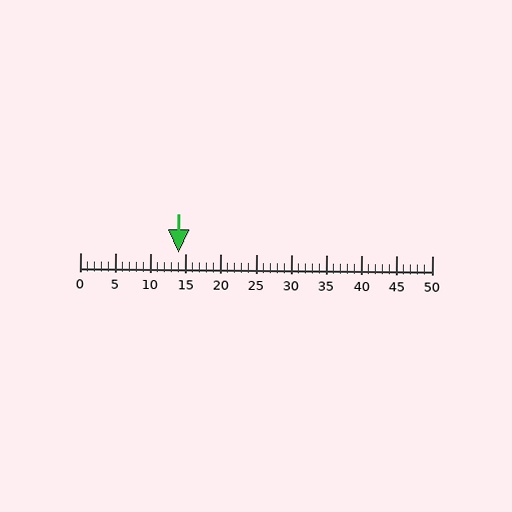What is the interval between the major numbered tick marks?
The major tick marks are spaced 5 units apart.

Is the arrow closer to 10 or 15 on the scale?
The arrow is closer to 15.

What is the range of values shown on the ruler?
The ruler shows values from 0 to 50.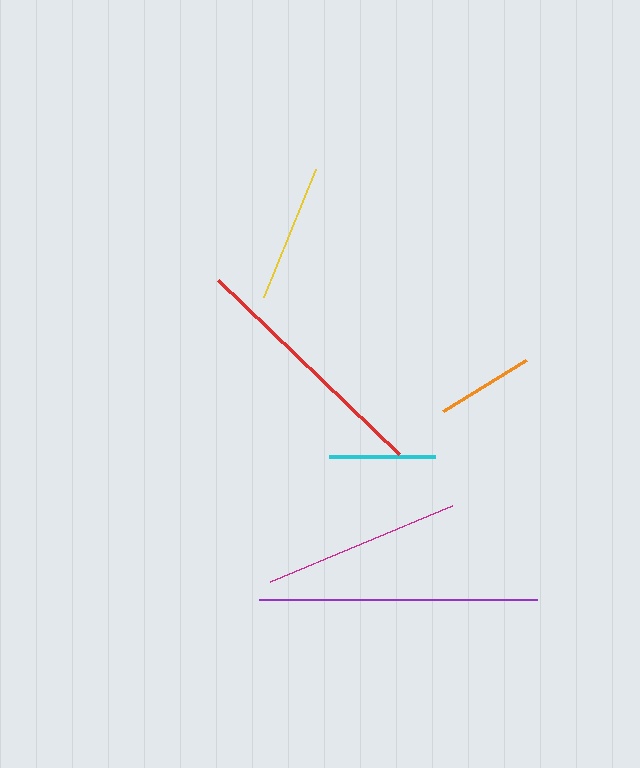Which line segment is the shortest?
The orange line is the shortest at approximately 96 pixels.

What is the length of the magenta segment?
The magenta segment is approximately 198 pixels long.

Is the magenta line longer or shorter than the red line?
The red line is longer than the magenta line.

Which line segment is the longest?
The purple line is the longest at approximately 278 pixels.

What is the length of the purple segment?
The purple segment is approximately 278 pixels long.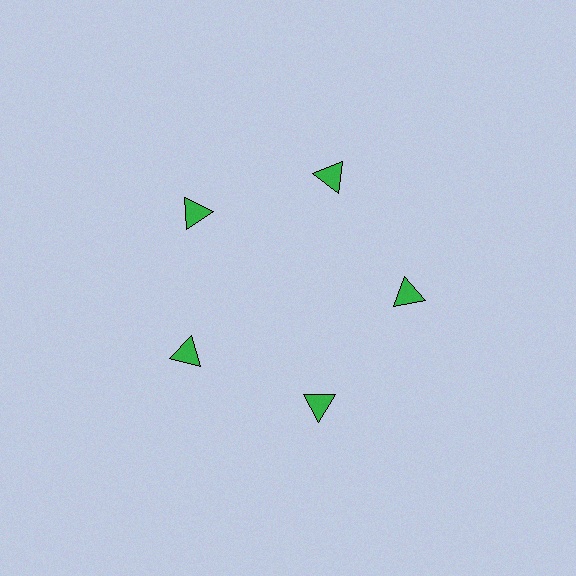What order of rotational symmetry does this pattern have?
This pattern has 5-fold rotational symmetry.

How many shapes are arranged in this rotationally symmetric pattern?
There are 5 shapes, arranged in 5 groups of 1.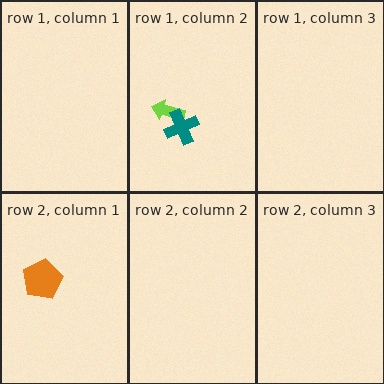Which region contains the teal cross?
The row 1, column 2 region.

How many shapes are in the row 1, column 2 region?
2.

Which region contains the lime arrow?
The row 1, column 2 region.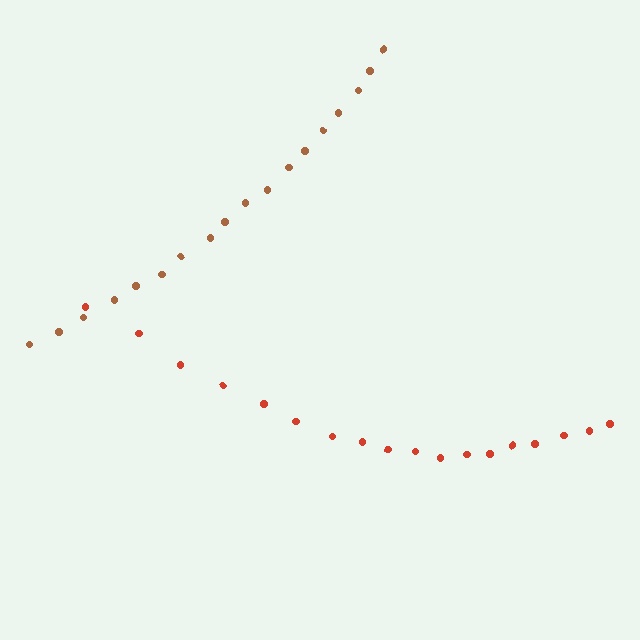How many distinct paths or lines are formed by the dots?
There are 2 distinct paths.